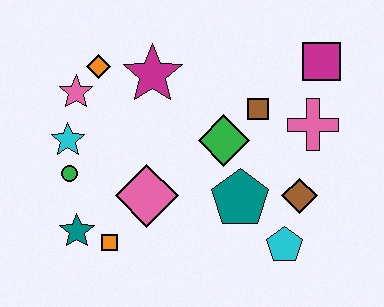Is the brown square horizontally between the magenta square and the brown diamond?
No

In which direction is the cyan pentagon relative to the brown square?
The cyan pentagon is below the brown square.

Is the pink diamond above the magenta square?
No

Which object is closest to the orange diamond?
The pink star is closest to the orange diamond.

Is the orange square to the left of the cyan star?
No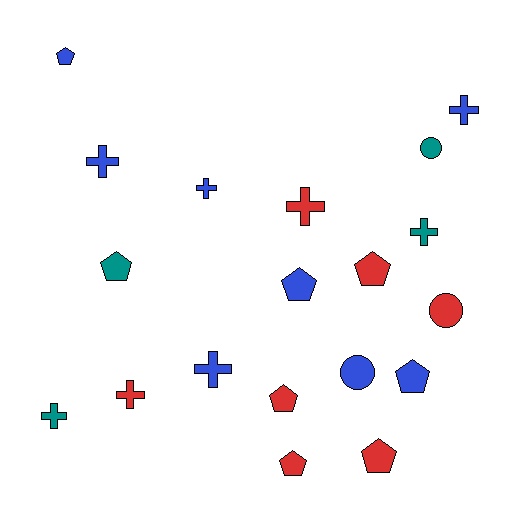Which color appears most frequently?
Blue, with 8 objects.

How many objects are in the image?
There are 19 objects.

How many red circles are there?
There is 1 red circle.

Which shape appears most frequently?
Pentagon, with 8 objects.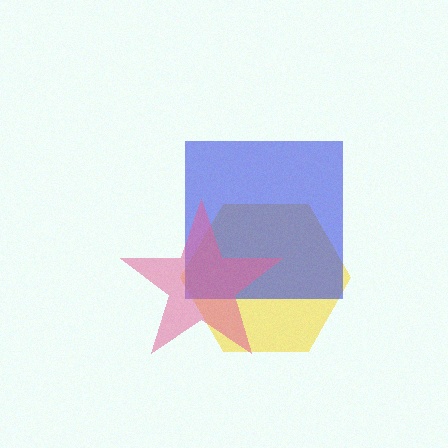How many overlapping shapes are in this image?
There are 3 overlapping shapes in the image.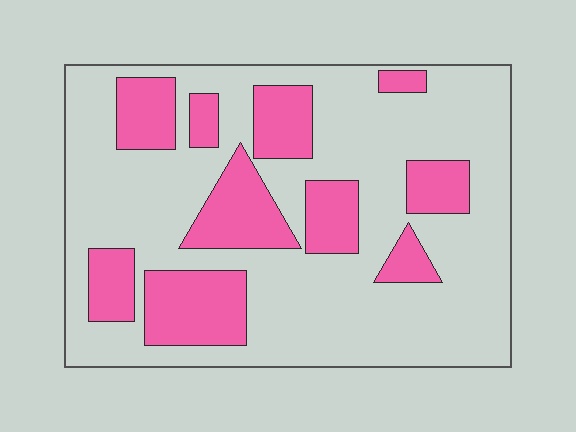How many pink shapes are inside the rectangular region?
10.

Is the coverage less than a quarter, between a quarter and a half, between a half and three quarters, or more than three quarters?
Between a quarter and a half.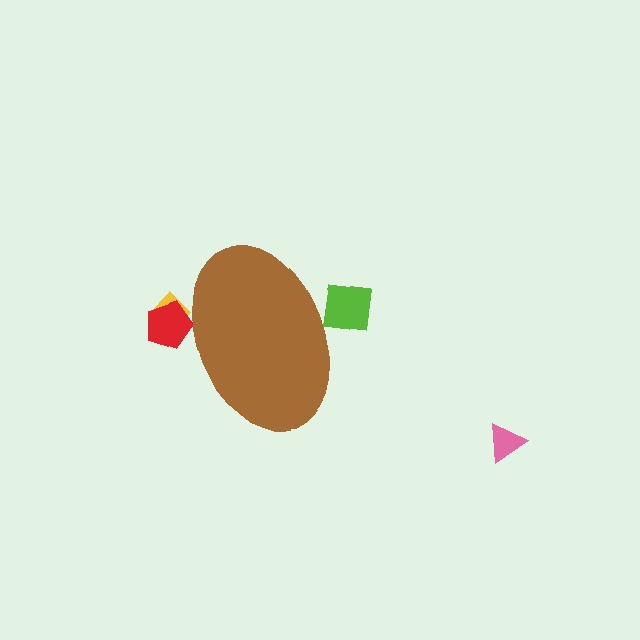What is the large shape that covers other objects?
A brown ellipse.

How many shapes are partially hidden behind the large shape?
3 shapes are partially hidden.